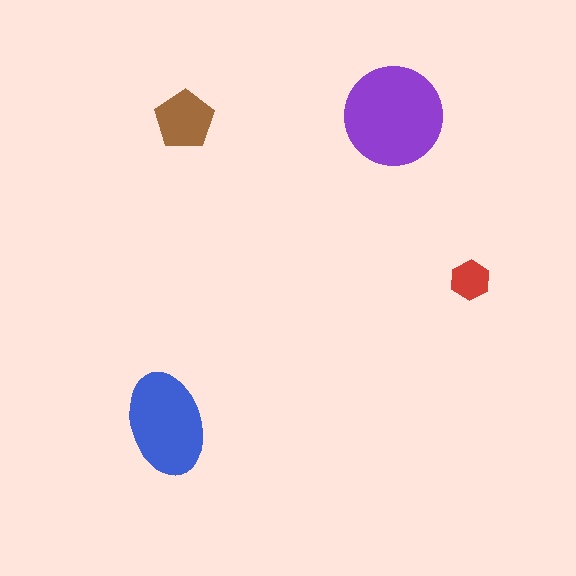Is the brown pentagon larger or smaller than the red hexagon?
Larger.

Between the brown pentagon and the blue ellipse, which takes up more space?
The blue ellipse.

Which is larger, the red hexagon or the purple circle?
The purple circle.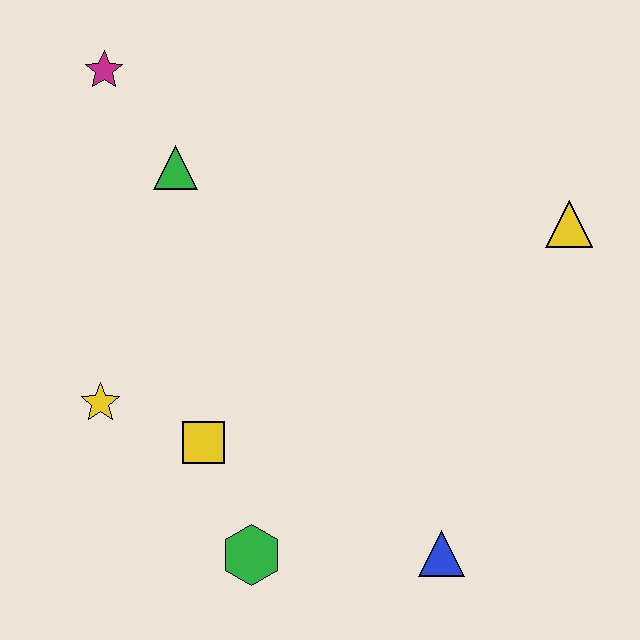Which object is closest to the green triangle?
The magenta star is closest to the green triangle.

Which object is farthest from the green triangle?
The blue triangle is farthest from the green triangle.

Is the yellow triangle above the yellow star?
Yes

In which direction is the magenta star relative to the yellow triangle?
The magenta star is to the left of the yellow triangle.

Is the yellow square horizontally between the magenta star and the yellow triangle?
Yes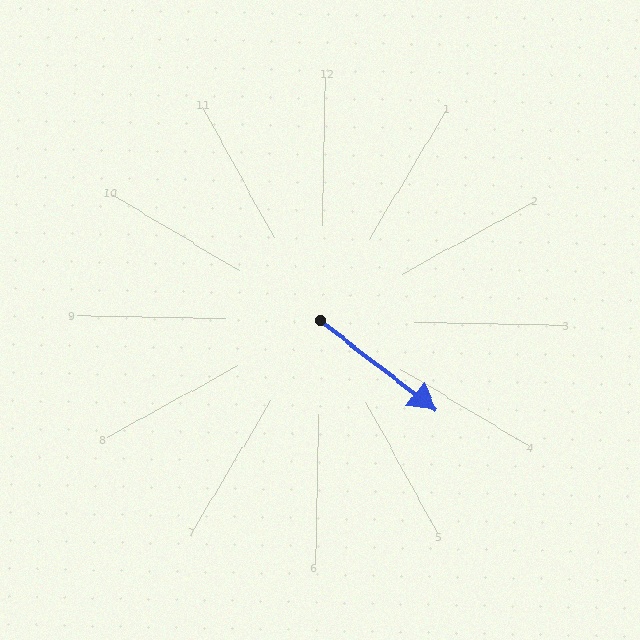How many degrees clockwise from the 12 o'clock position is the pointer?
Approximately 127 degrees.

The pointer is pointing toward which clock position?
Roughly 4 o'clock.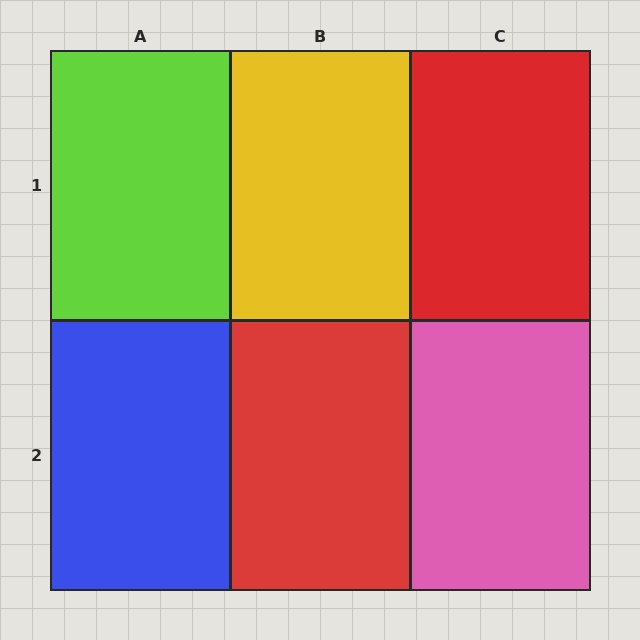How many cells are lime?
1 cell is lime.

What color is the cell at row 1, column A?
Lime.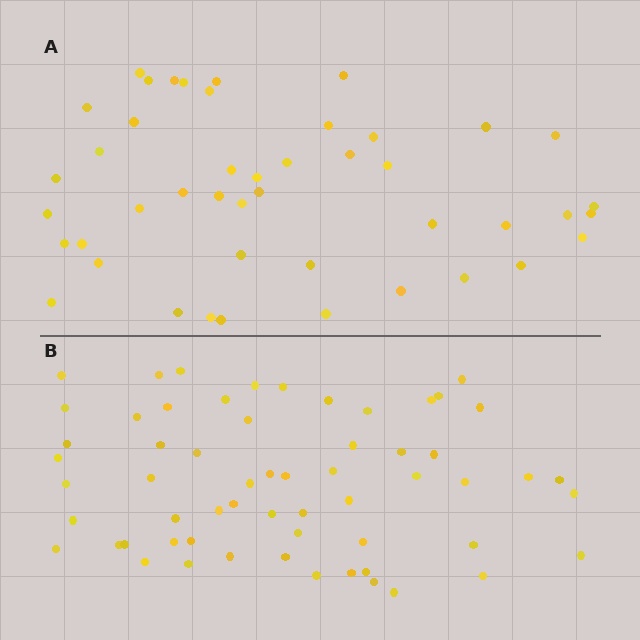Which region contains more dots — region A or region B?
Region B (the bottom region) has more dots.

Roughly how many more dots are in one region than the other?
Region B has approximately 15 more dots than region A.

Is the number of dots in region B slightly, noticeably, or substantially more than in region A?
Region B has noticeably more, but not dramatically so. The ratio is roughly 1.3 to 1.